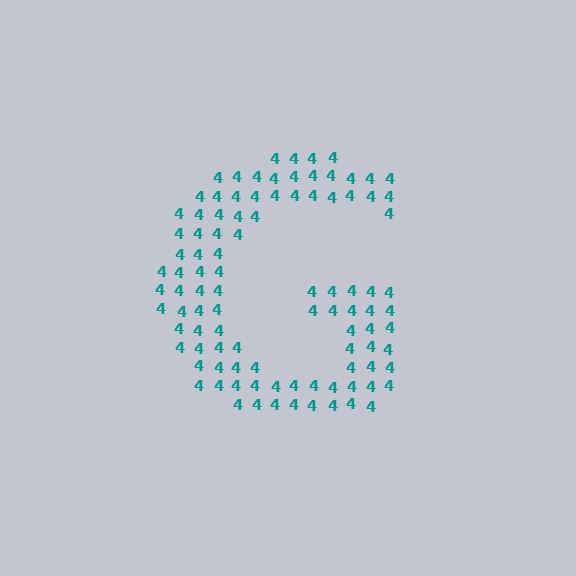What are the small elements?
The small elements are digit 4's.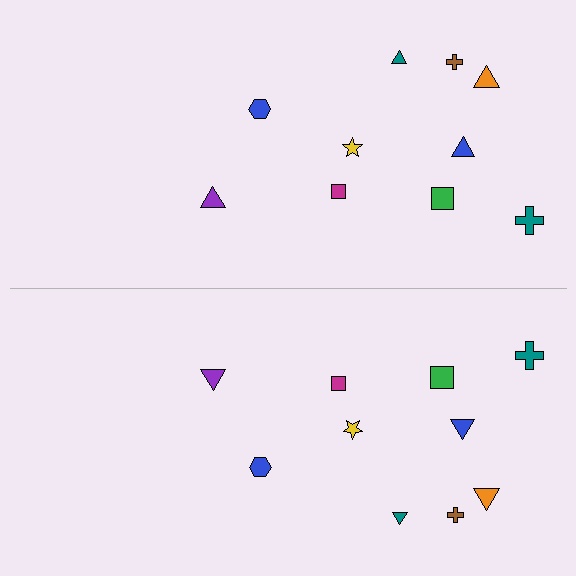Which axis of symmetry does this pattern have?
The pattern has a horizontal axis of symmetry running through the center of the image.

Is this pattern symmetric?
Yes, this pattern has bilateral (reflection) symmetry.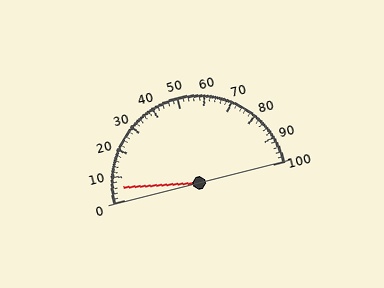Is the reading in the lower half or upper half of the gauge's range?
The reading is in the lower half of the range (0 to 100).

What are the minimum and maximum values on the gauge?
The gauge ranges from 0 to 100.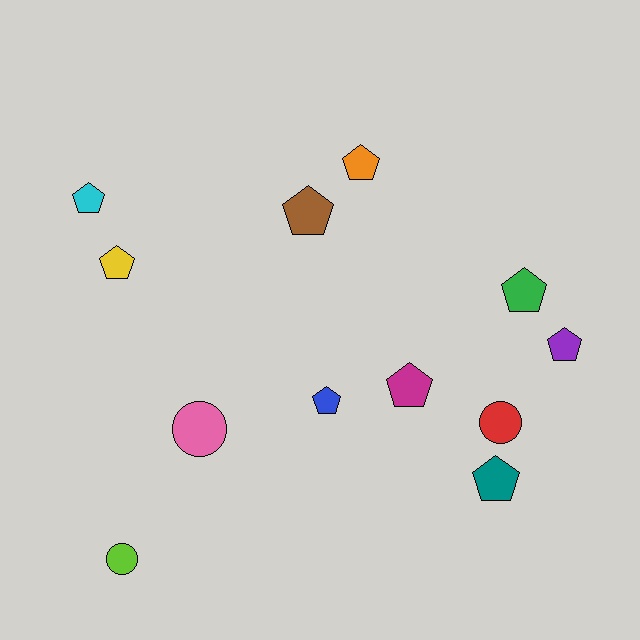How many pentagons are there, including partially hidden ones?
There are 9 pentagons.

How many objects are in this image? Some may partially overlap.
There are 12 objects.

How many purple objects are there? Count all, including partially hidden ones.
There is 1 purple object.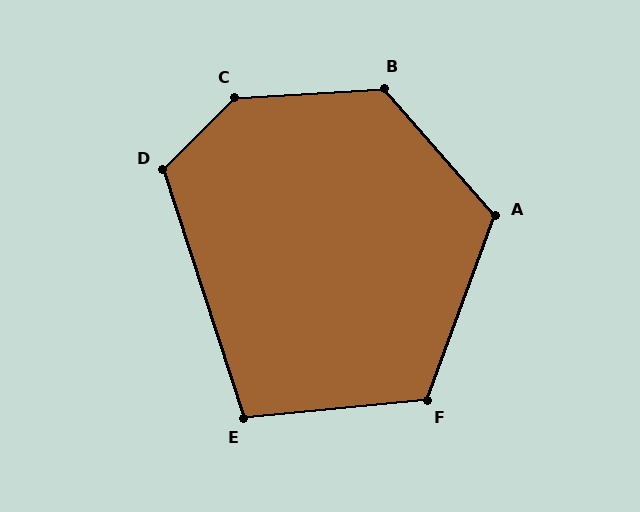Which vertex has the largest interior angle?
C, at approximately 139 degrees.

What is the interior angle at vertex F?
Approximately 116 degrees (obtuse).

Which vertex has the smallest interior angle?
E, at approximately 102 degrees.